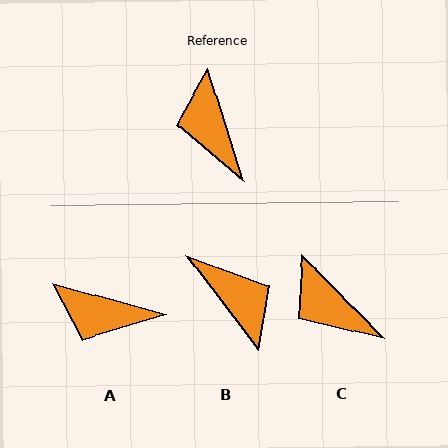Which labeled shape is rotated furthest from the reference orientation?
B, about 160 degrees away.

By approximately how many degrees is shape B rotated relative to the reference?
Approximately 160 degrees clockwise.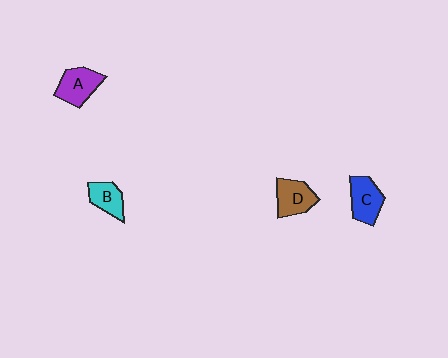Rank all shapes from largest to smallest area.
From largest to smallest: A (purple), C (blue), D (brown), B (cyan).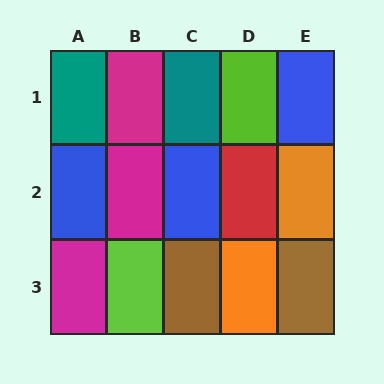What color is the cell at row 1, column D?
Lime.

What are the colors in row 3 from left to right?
Magenta, lime, brown, orange, brown.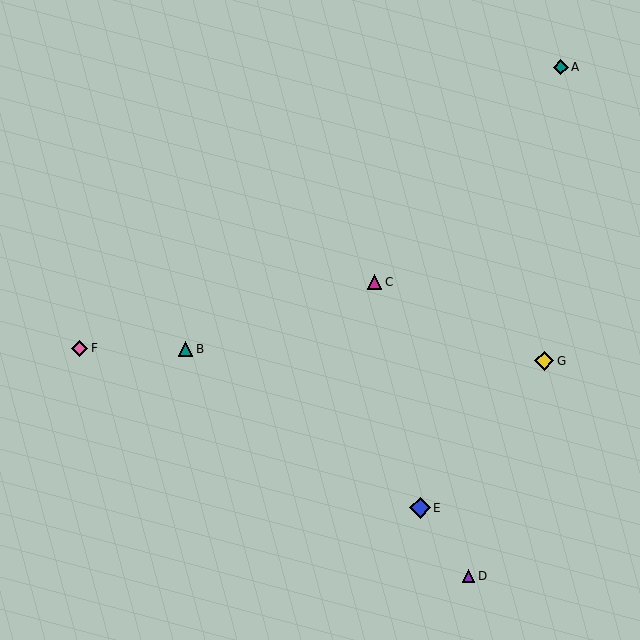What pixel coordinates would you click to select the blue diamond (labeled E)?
Click at (420, 508) to select the blue diamond E.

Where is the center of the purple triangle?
The center of the purple triangle is at (469, 576).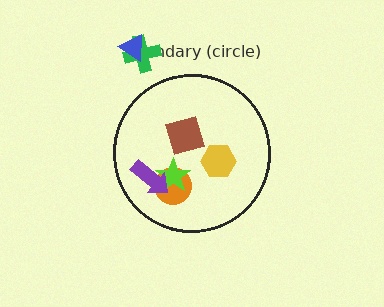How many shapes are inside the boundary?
5 inside, 2 outside.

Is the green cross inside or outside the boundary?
Outside.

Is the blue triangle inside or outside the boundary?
Outside.